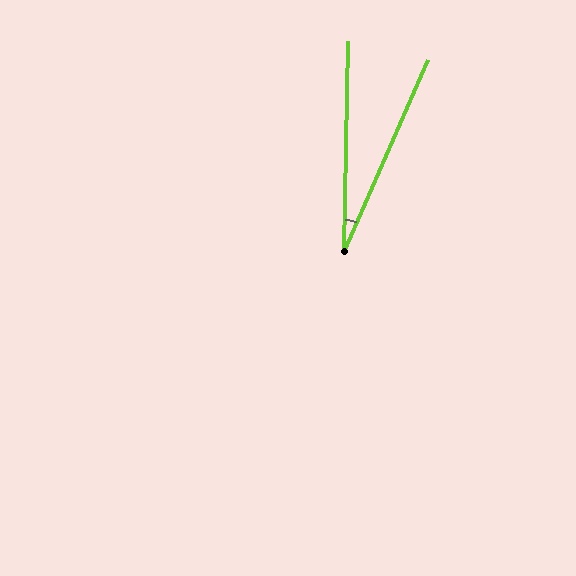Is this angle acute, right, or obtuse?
It is acute.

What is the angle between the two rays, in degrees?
Approximately 23 degrees.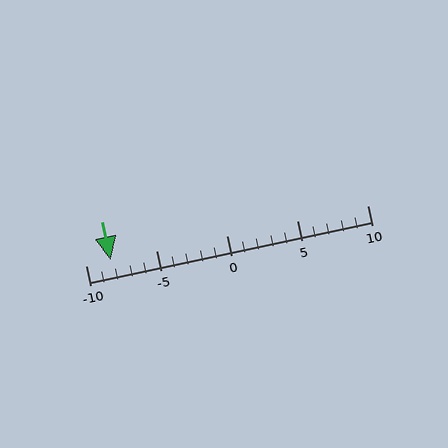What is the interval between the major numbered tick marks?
The major tick marks are spaced 5 units apart.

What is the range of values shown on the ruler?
The ruler shows values from -10 to 10.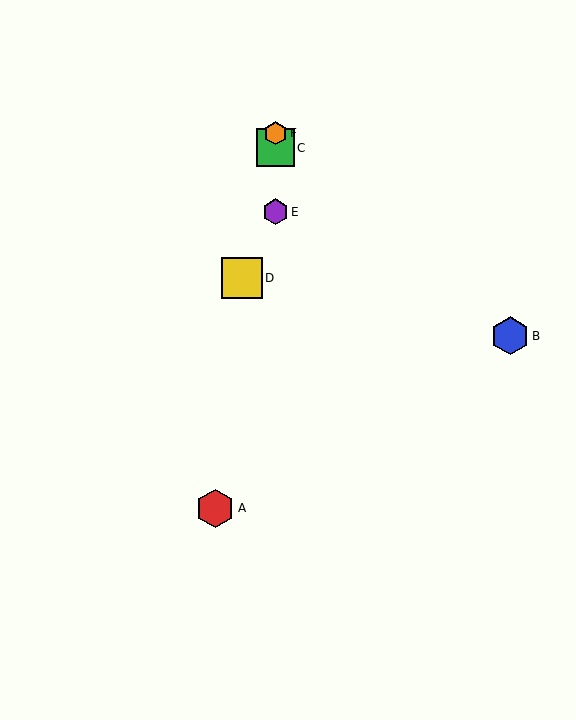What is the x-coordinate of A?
Object A is at x≈215.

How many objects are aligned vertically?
3 objects (C, E, F) are aligned vertically.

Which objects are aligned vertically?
Objects C, E, F are aligned vertically.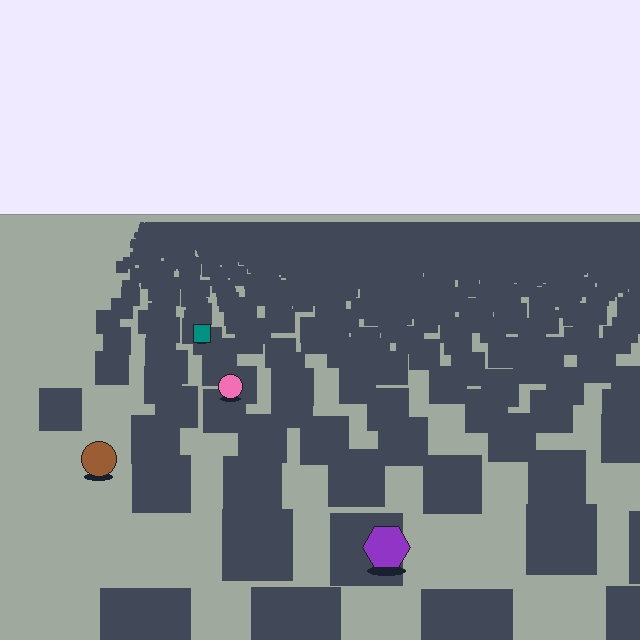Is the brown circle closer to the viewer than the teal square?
Yes. The brown circle is closer — you can tell from the texture gradient: the ground texture is coarser near it.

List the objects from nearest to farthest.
From nearest to farthest: the purple hexagon, the brown circle, the pink circle, the teal square.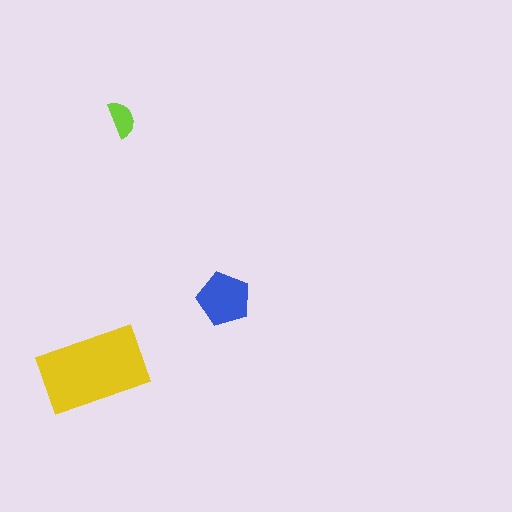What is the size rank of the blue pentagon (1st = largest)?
2nd.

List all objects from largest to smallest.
The yellow rectangle, the blue pentagon, the lime semicircle.